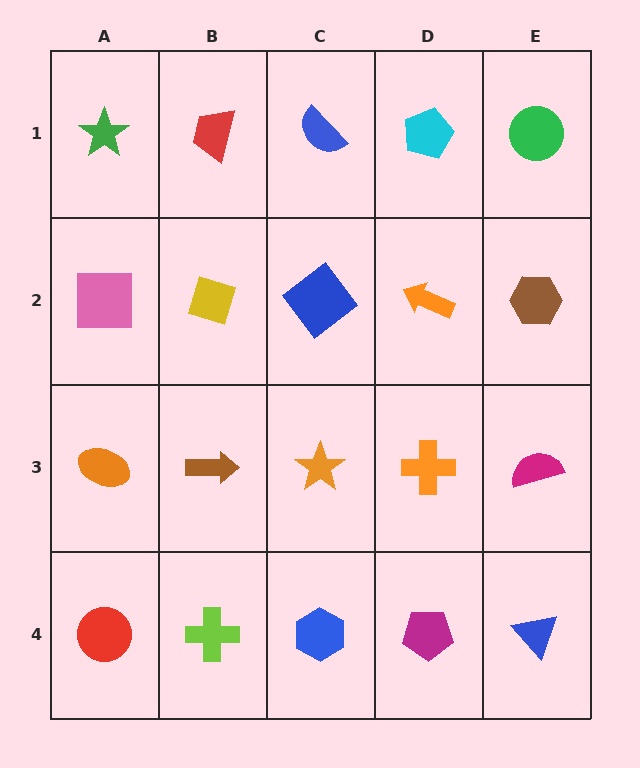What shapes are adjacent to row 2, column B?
A red trapezoid (row 1, column B), a brown arrow (row 3, column B), a pink square (row 2, column A), a blue diamond (row 2, column C).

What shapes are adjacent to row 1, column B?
A yellow diamond (row 2, column B), a green star (row 1, column A), a blue semicircle (row 1, column C).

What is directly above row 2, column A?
A green star.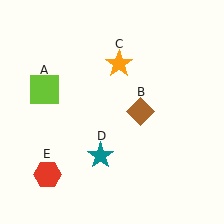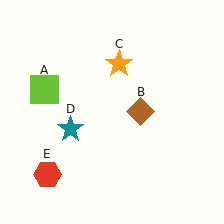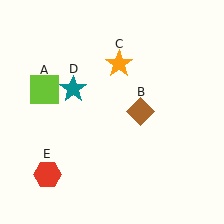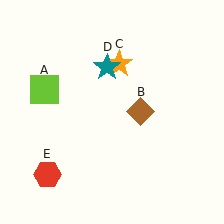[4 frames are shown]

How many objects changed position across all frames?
1 object changed position: teal star (object D).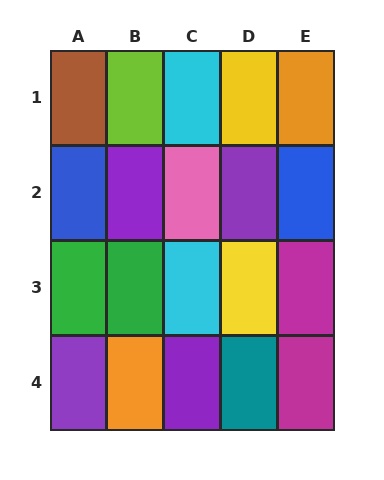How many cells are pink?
1 cell is pink.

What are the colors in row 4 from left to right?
Purple, orange, purple, teal, magenta.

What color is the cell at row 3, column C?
Cyan.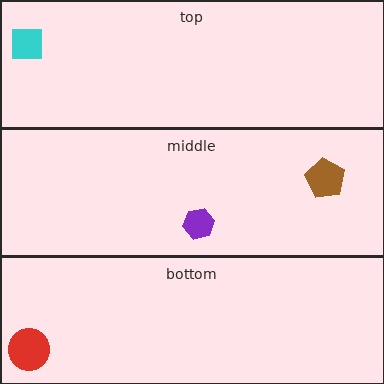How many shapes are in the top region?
1.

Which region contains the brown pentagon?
The middle region.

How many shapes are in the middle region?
2.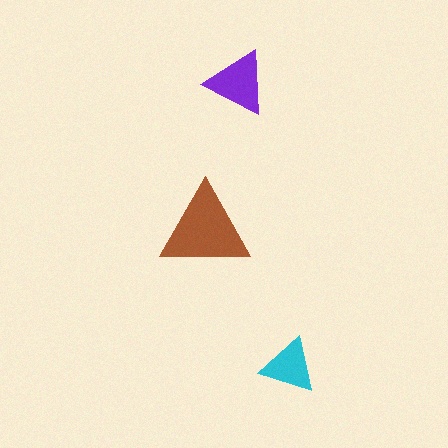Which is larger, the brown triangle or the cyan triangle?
The brown one.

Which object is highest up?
The purple triangle is topmost.